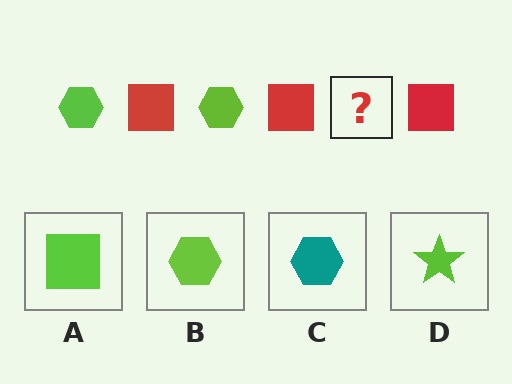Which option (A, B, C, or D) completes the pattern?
B.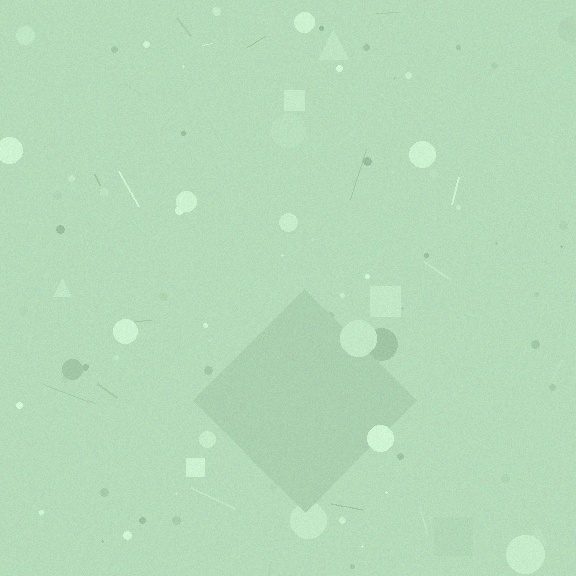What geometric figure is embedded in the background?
A diamond is embedded in the background.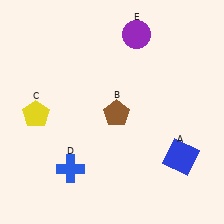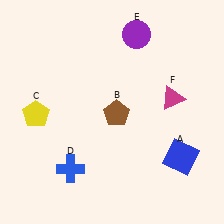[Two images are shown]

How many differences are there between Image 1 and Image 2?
There is 1 difference between the two images.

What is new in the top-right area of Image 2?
A magenta triangle (F) was added in the top-right area of Image 2.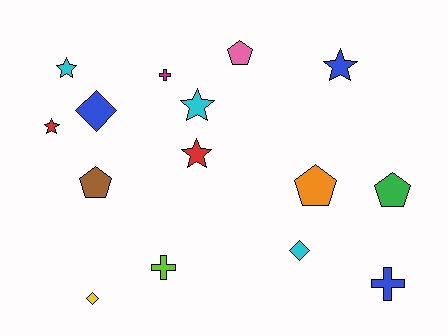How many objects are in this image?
There are 15 objects.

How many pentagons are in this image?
There are 4 pentagons.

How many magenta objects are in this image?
There is 1 magenta object.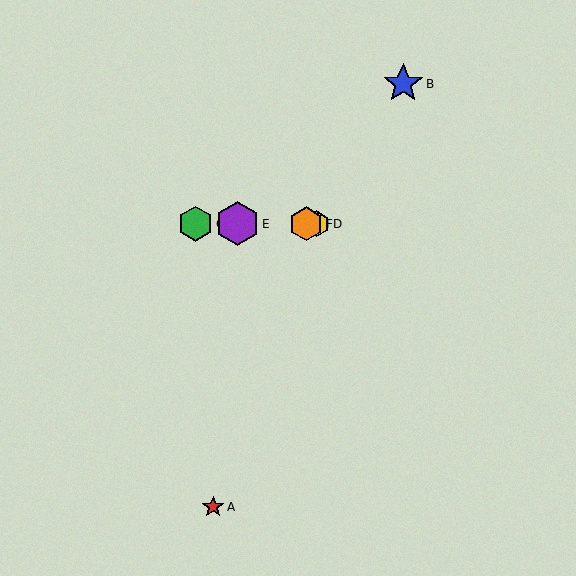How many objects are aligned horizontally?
4 objects (C, D, E, F) are aligned horizontally.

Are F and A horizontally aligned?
No, F is at y≈224 and A is at y≈507.